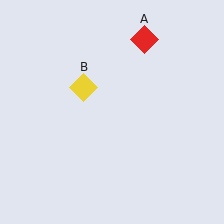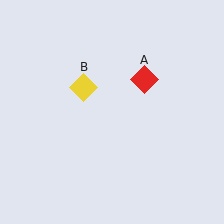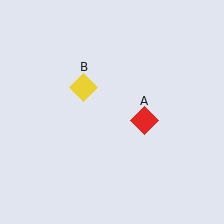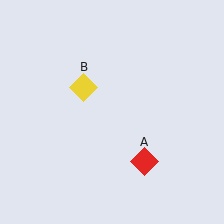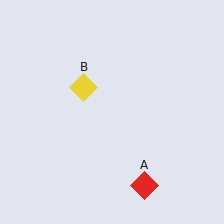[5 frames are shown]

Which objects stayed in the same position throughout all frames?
Yellow diamond (object B) remained stationary.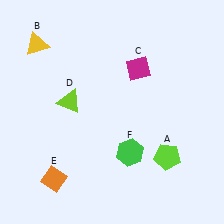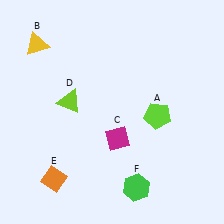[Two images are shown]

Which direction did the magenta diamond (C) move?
The magenta diamond (C) moved down.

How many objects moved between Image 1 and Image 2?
3 objects moved between the two images.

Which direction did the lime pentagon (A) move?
The lime pentagon (A) moved up.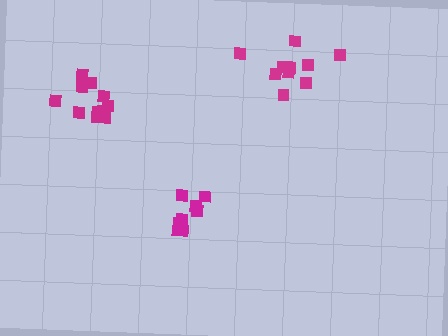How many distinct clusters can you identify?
There are 3 distinct clusters.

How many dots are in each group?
Group 1: 8 dots, Group 2: 10 dots, Group 3: 12 dots (30 total).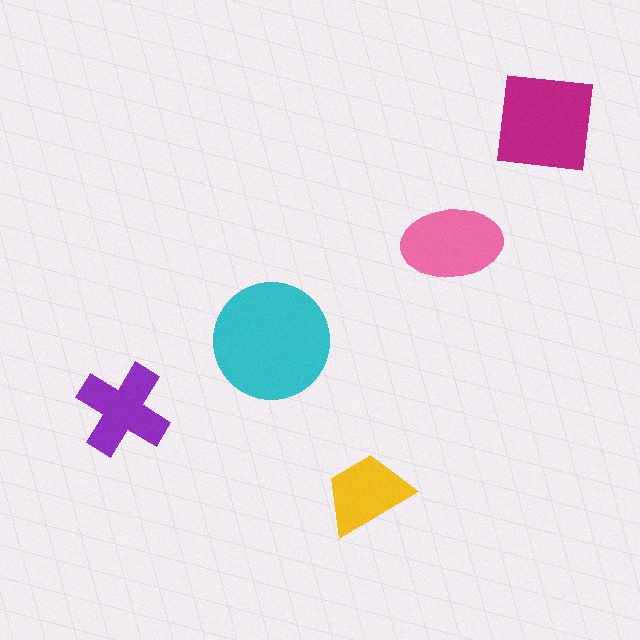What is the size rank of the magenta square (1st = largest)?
2nd.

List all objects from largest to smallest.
The cyan circle, the magenta square, the pink ellipse, the purple cross, the yellow trapezoid.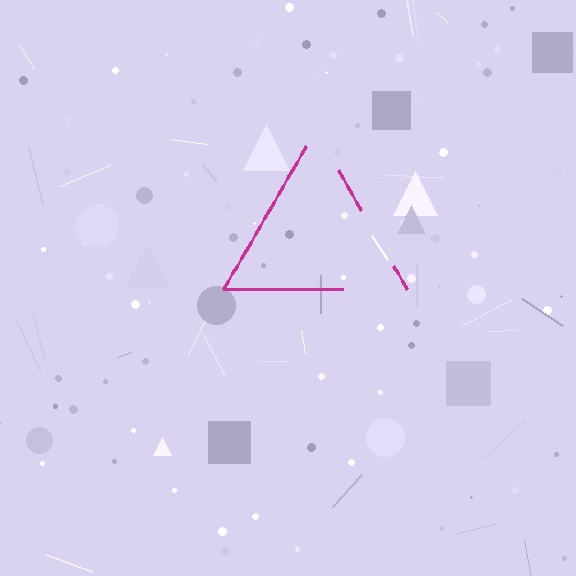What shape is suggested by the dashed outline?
The dashed outline suggests a triangle.